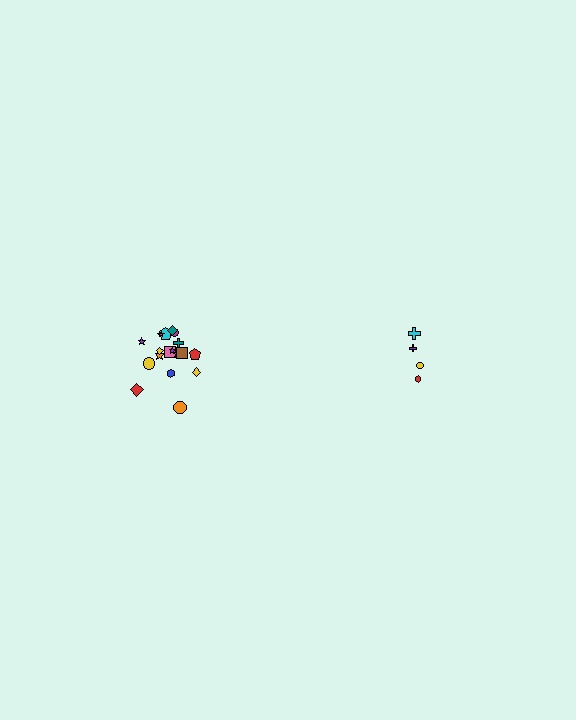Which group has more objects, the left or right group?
The left group.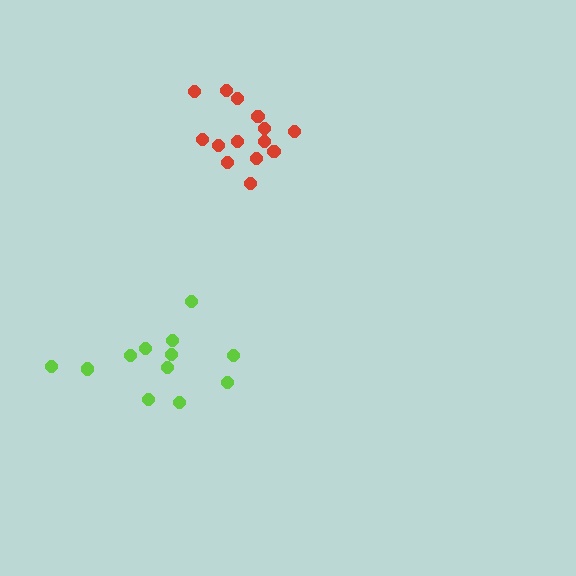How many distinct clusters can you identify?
There are 2 distinct clusters.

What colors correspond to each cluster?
The clusters are colored: red, lime.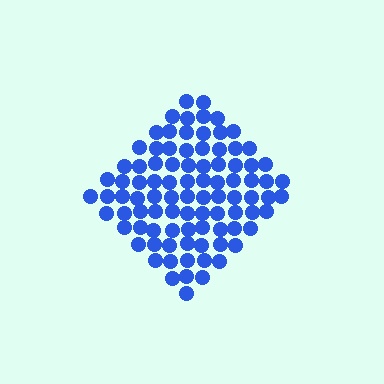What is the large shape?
The large shape is a diamond.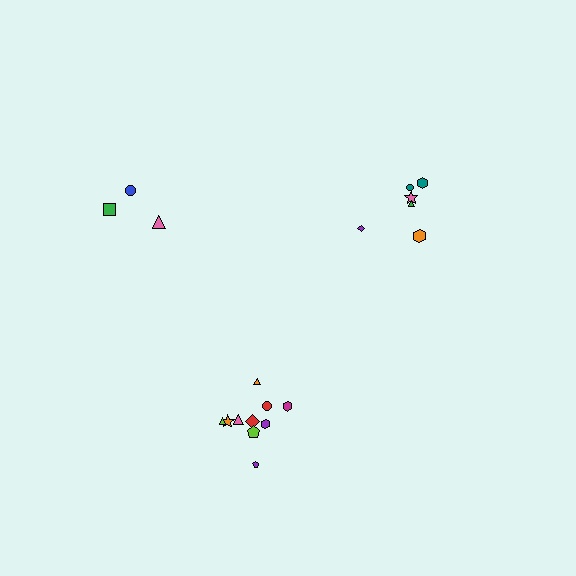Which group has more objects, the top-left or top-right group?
The top-right group.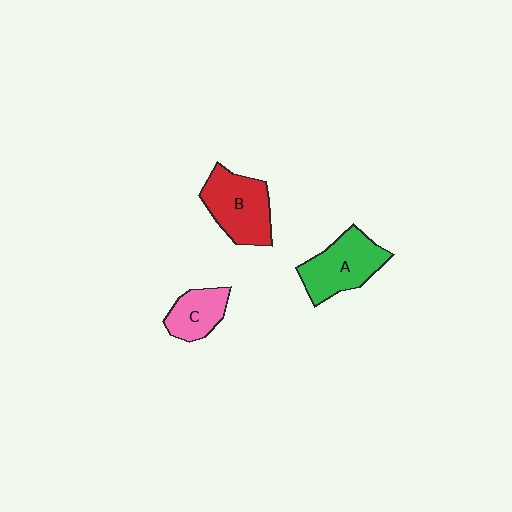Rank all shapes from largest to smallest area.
From largest to smallest: B (red), A (green), C (pink).